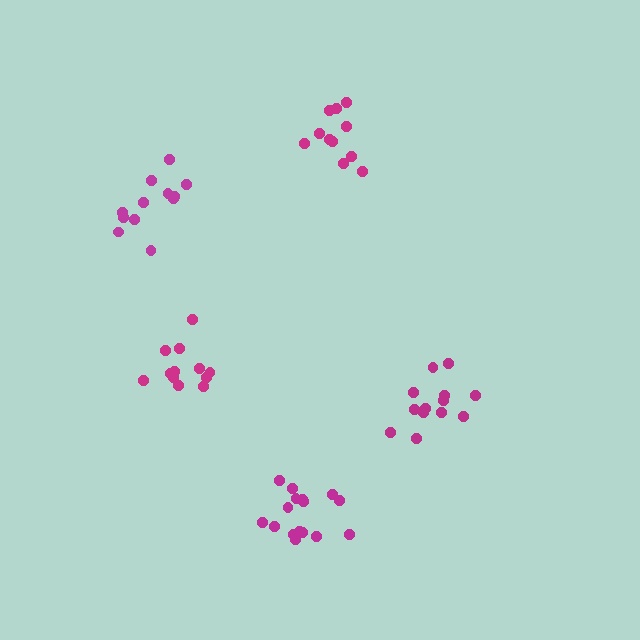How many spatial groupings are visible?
There are 5 spatial groupings.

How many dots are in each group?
Group 1: 16 dots, Group 2: 11 dots, Group 3: 12 dots, Group 4: 13 dots, Group 5: 12 dots (64 total).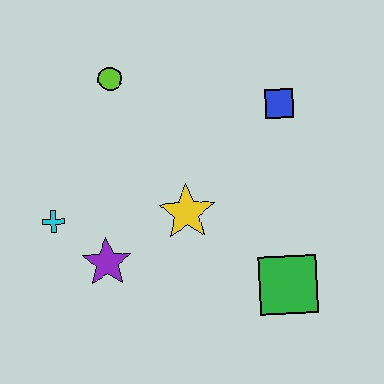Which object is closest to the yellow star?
The purple star is closest to the yellow star.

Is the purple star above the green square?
Yes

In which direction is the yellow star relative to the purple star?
The yellow star is to the right of the purple star.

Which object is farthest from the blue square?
The cyan cross is farthest from the blue square.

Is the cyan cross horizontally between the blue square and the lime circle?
No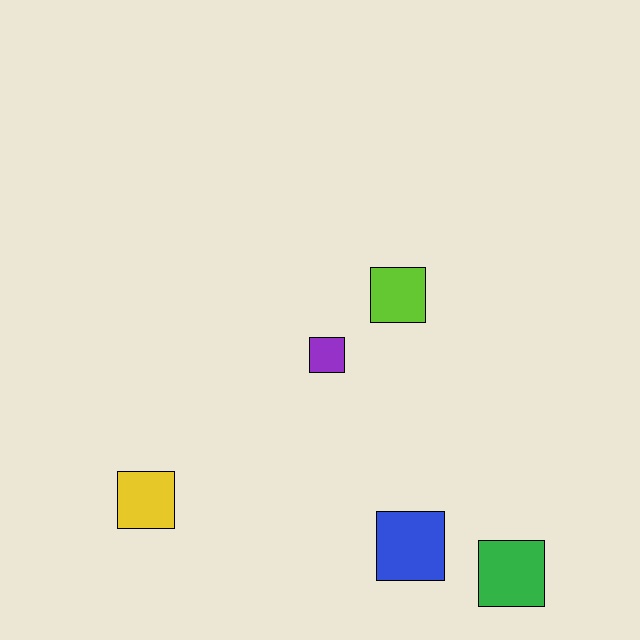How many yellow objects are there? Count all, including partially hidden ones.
There is 1 yellow object.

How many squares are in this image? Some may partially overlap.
There are 5 squares.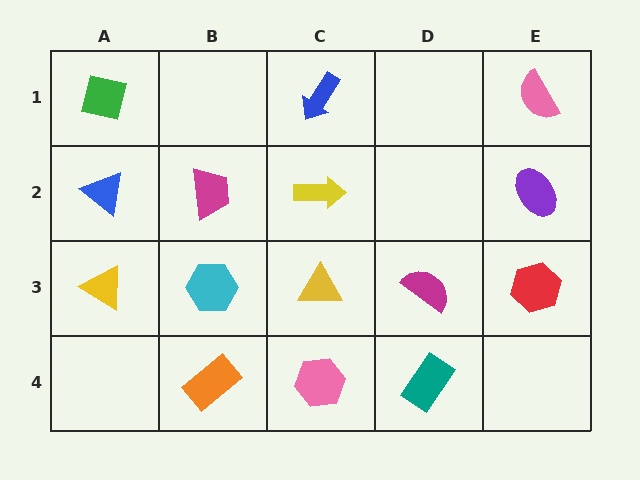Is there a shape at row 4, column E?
No, that cell is empty.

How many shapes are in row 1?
3 shapes.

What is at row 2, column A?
A blue triangle.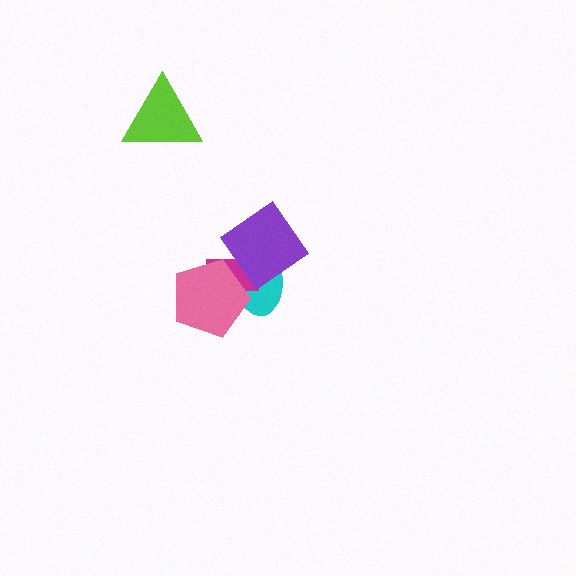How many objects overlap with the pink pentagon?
2 objects overlap with the pink pentagon.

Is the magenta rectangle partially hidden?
Yes, it is partially covered by another shape.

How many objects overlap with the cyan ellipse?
3 objects overlap with the cyan ellipse.